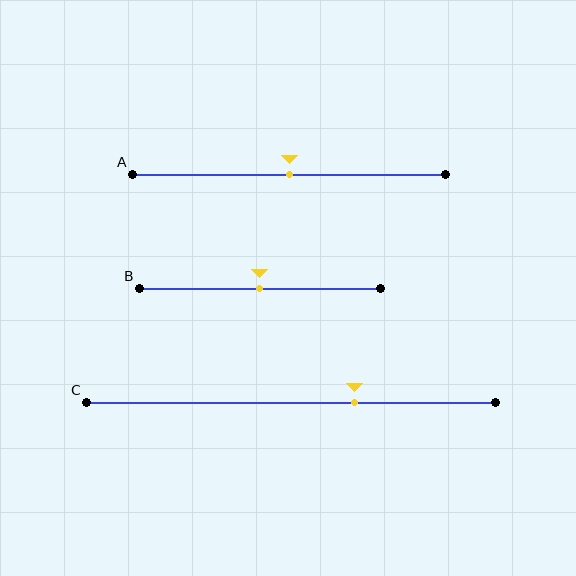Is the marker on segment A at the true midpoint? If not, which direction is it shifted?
Yes, the marker on segment A is at the true midpoint.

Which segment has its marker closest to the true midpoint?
Segment A has its marker closest to the true midpoint.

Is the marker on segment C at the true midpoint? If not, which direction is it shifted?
No, the marker on segment C is shifted to the right by about 16% of the segment length.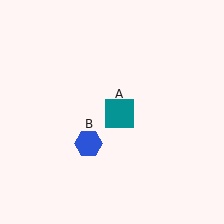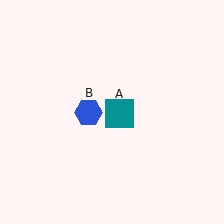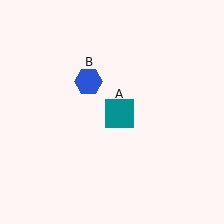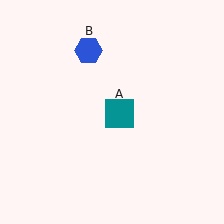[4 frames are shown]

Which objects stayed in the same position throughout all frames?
Teal square (object A) remained stationary.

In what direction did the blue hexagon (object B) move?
The blue hexagon (object B) moved up.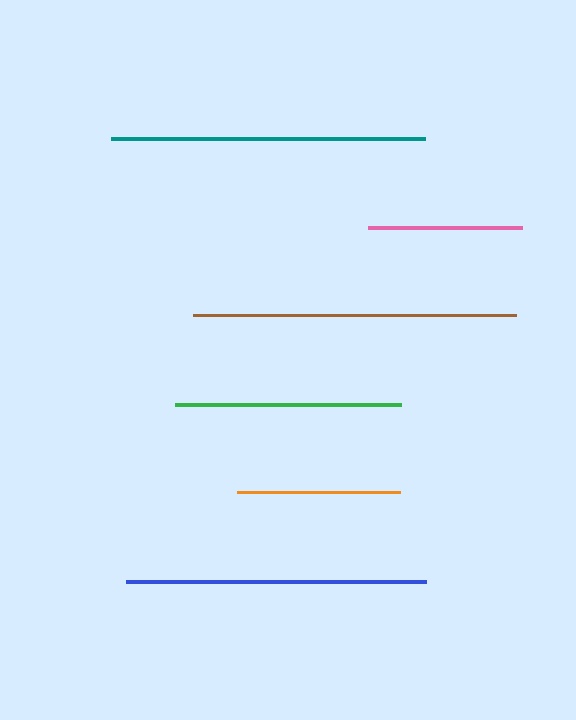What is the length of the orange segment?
The orange segment is approximately 164 pixels long.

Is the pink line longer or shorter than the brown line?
The brown line is longer than the pink line.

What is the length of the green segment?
The green segment is approximately 226 pixels long.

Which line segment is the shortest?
The pink line is the shortest at approximately 154 pixels.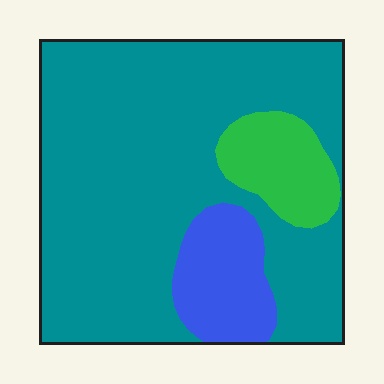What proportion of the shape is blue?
Blue takes up less than a quarter of the shape.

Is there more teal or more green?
Teal.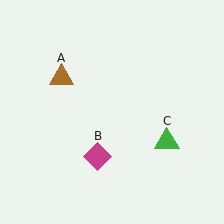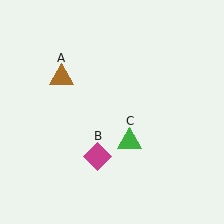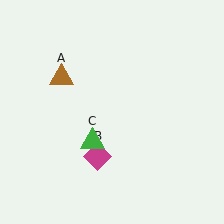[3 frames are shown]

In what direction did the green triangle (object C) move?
The green triangle (object C) moved left.